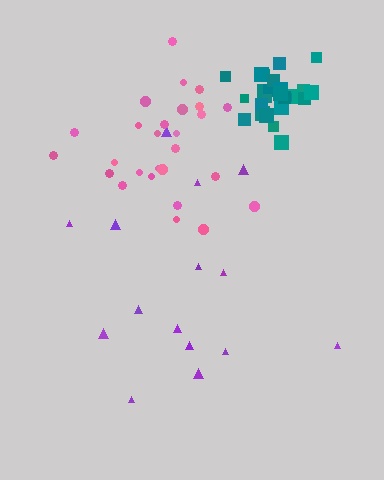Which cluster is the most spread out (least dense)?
Purple.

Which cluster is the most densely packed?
Teal.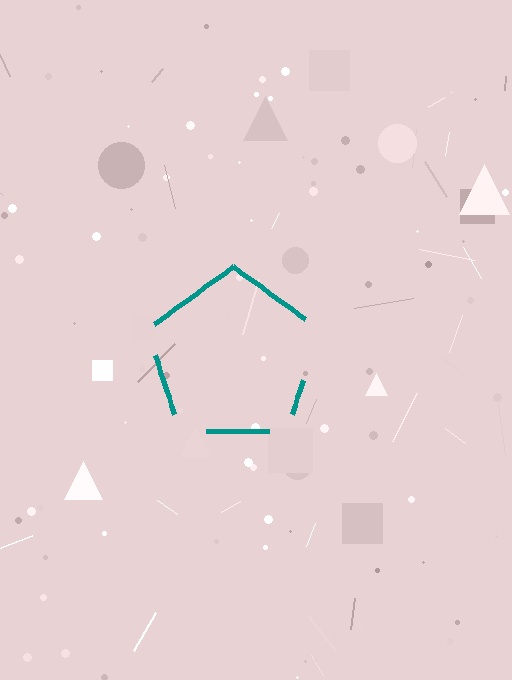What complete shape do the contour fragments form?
The contour fragments form a pentagon.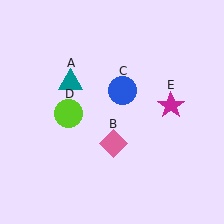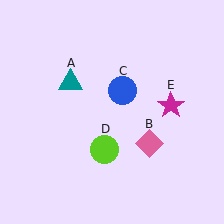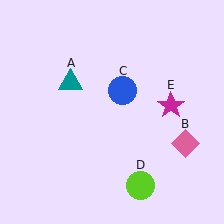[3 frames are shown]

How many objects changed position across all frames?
2 objects changed position: pink diamond (object B), lime circle (object D).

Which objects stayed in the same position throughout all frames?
Teal triangle (object A) and blue circle (object C) and magenta star (object E) remained stationary.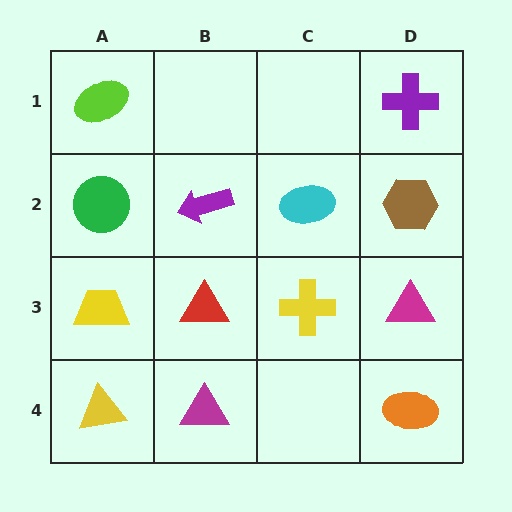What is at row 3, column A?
A yellow trapezoid.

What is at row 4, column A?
A yellow triangle.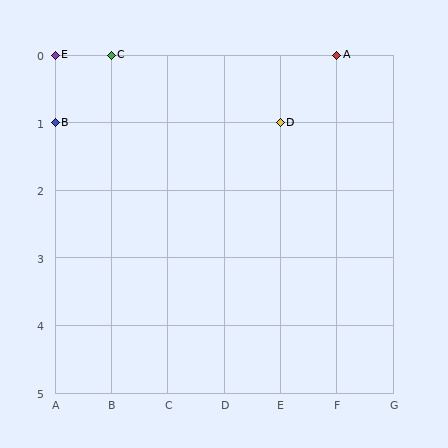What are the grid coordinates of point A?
Point A is at grid coordinates (F, 0).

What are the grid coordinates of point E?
Point E is at grid coordinates (A, 0).